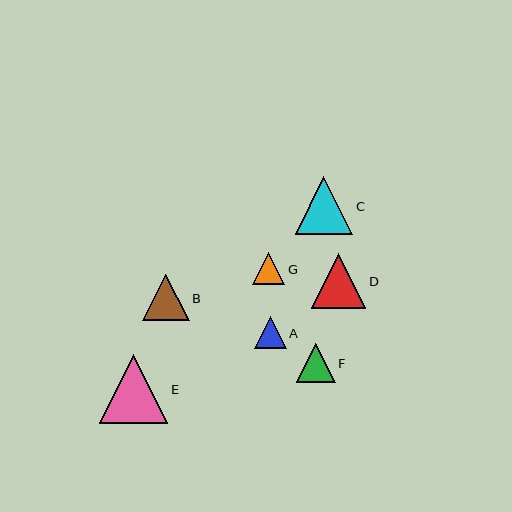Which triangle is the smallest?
Triangle A is the smallest with a size of approximately 32 pixels.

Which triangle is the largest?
Triangle E is the largest with a size of approximately 69 pixels.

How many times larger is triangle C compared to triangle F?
Triangle C is approximately 1.5 times the size of triangle F.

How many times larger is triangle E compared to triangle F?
Triangle E is approximately 1.8 times the size of triangle F.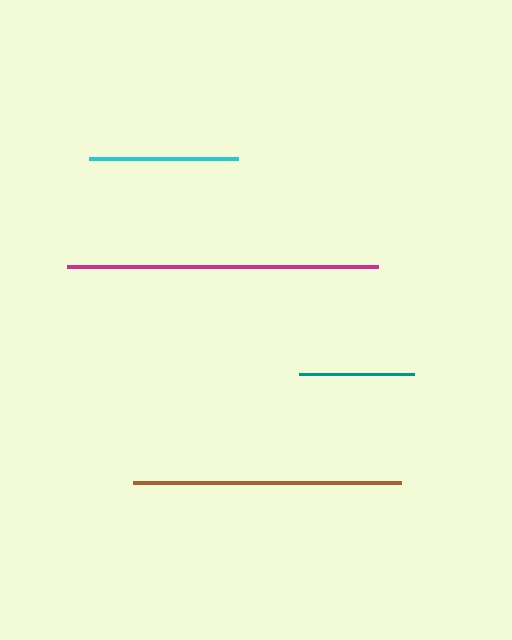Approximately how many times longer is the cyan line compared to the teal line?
The cyan line is approximately 1.3 times the length of the teal line.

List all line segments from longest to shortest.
From longest to shortest: magenta, brown, cyan, teal.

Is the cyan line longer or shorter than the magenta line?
The magenta line is longer than the cyan line.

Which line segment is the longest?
The magenta line is the longest at approximately 311 pixels.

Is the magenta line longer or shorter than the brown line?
The magenta line is longer than the brown line.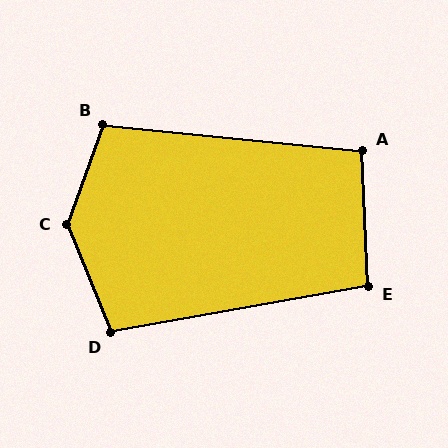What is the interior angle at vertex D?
Approximately 102 degrees (obtuse).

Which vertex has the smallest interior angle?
E, at approximately 98 degrees.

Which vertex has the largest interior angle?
C, at approximately 139 degrees.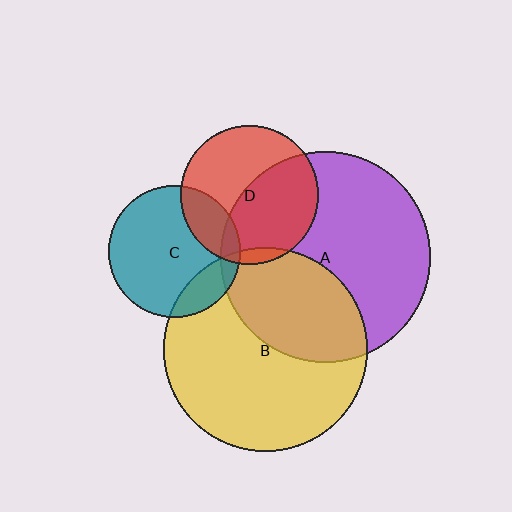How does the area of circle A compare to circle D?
Approximately 2.3 times.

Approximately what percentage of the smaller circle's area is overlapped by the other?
Approximately 35%.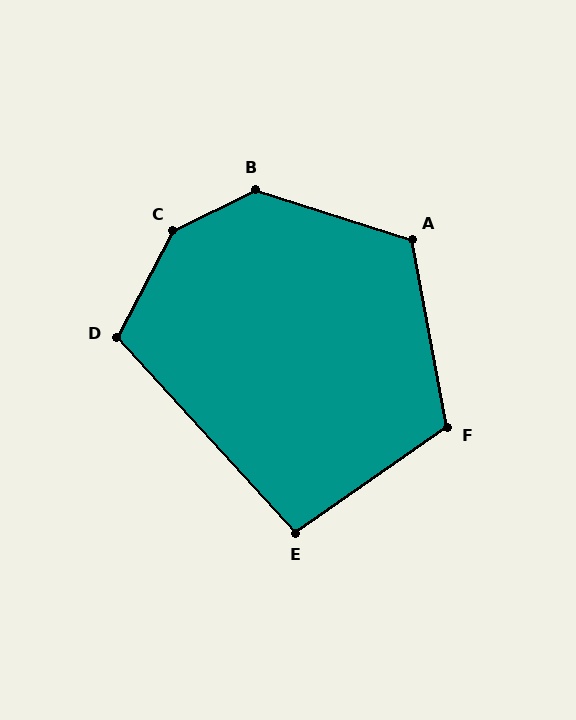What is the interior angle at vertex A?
Approximately 118 degrees (obtuse).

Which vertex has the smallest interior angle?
E, at approximately 98 degrees.